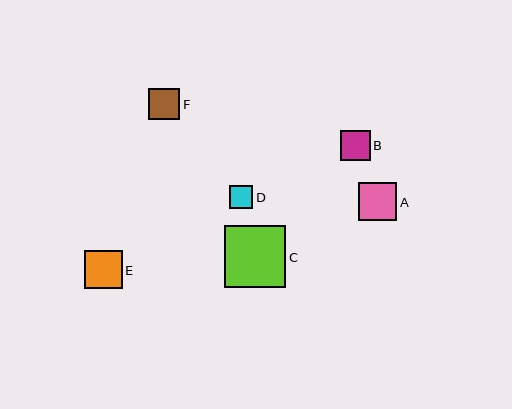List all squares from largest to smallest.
From largest to smallest: C, E, A, F, B, D.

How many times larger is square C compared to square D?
Square C is approximately 2.6 times the size of square D.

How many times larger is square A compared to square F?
Square A is approximately 1.2 times the size of square F.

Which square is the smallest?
Square D is the smallest with a size of approximately 23 pixels.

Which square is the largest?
Square C is the largest with a size of approximately 62 pixels.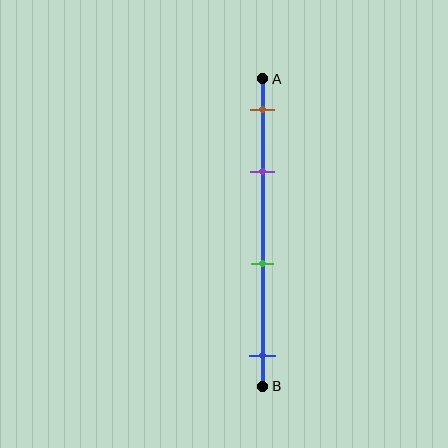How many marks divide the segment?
There are 4 marks dividing the segment.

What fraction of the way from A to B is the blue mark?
The blue mark is approximately 90% (0.9) of the way from A to B.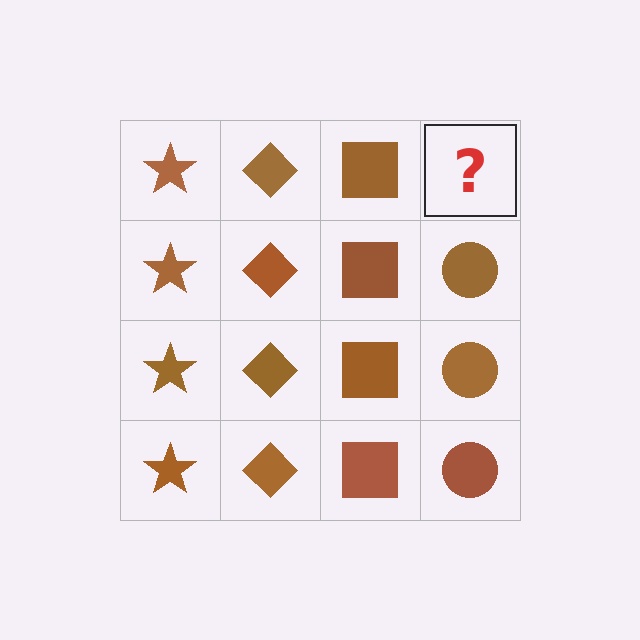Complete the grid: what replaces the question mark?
The question mark should be replaced with a brown circle.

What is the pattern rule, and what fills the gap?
The rule is that each column has a consistent shape. The gap should be filled with a brown circle.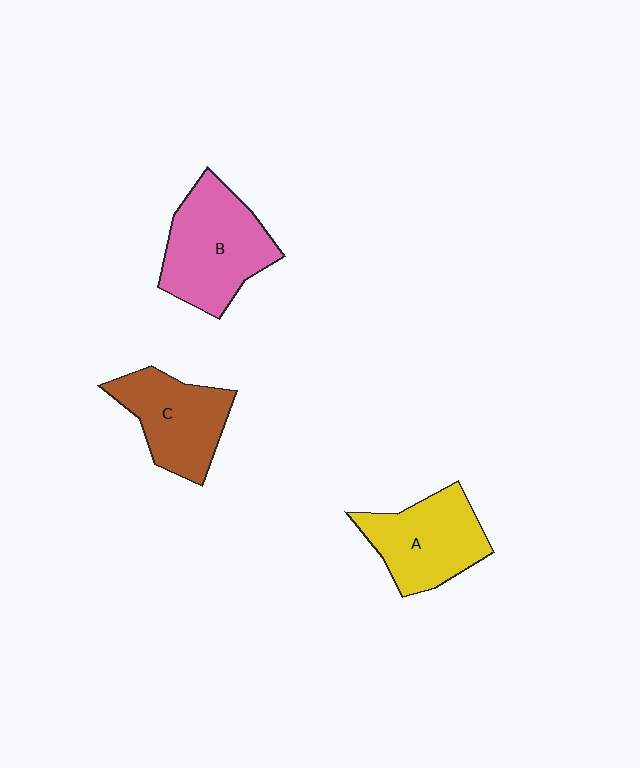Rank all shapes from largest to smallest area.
From largest to smallest: B (pink), A (yellow), C (brown).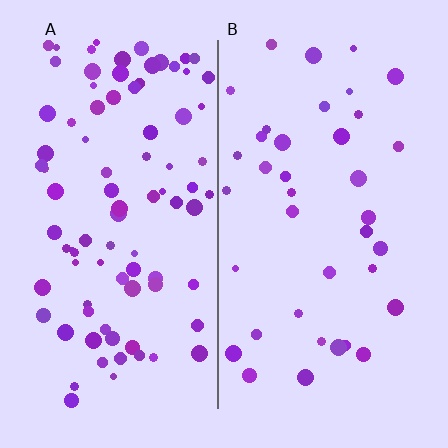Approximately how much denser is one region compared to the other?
Approximately 2.3× — region A over region B.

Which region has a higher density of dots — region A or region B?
A (the left).